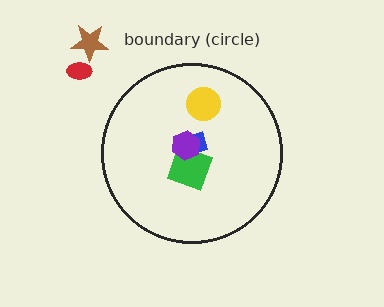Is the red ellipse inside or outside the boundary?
Outside.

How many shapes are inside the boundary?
4 inside, 2 outside.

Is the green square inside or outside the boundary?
Inside.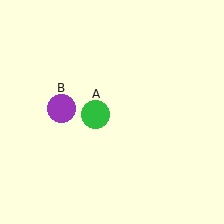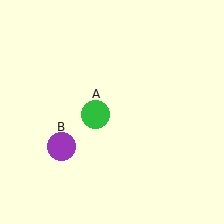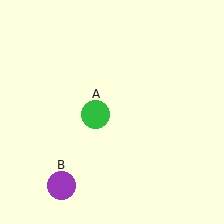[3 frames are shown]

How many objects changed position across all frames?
1 object changed position: purple circle (object B).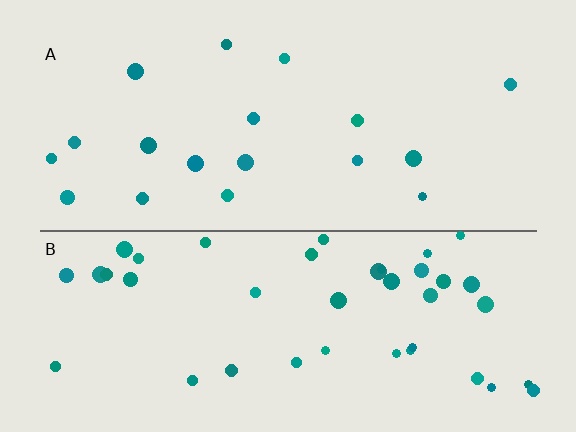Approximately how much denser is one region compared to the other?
Approximately 2.3× — region B over region A.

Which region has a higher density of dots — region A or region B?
B (the bottom).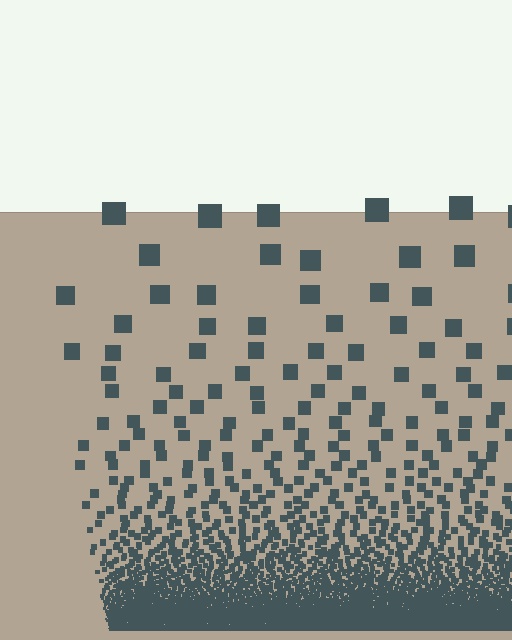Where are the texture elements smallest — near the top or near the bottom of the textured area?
Near the bottom.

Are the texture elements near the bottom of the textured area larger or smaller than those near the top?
Smaller. The gradient is inverted — elements near the bottom are smaller and denser.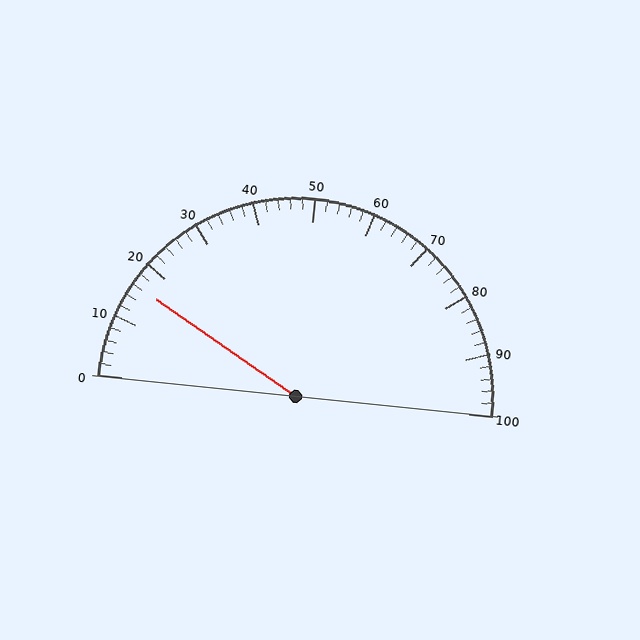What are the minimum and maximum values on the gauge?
The gauge ranges from 0 to 100.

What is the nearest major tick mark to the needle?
The nearest major tick mark is 20.